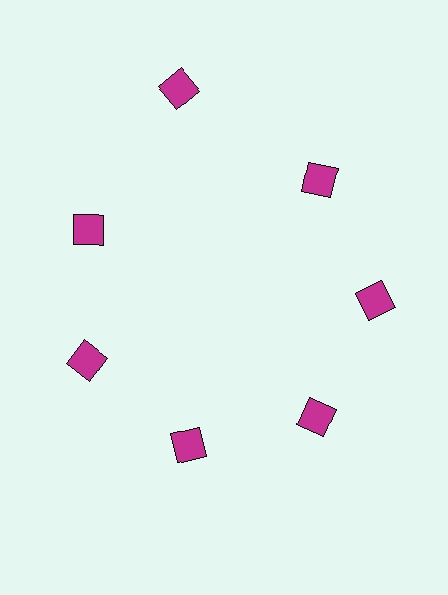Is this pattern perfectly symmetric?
No. The 7 magenta diamonds are arranged in a ring, but one element near the 12 o'clock position is pushed outward from the center, breaking the 7-fold rotational symmetry.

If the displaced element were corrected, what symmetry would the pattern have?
It would have 7-fold rotational symmetry — the pattern would map onto itself every 51 degrees.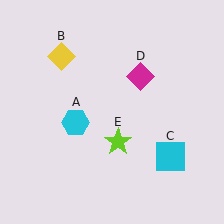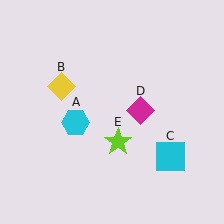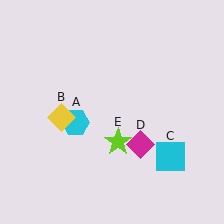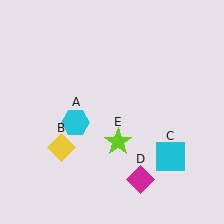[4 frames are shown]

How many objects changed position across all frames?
2 objects changed position: yellow diamond (object B), magenta diamond (object D).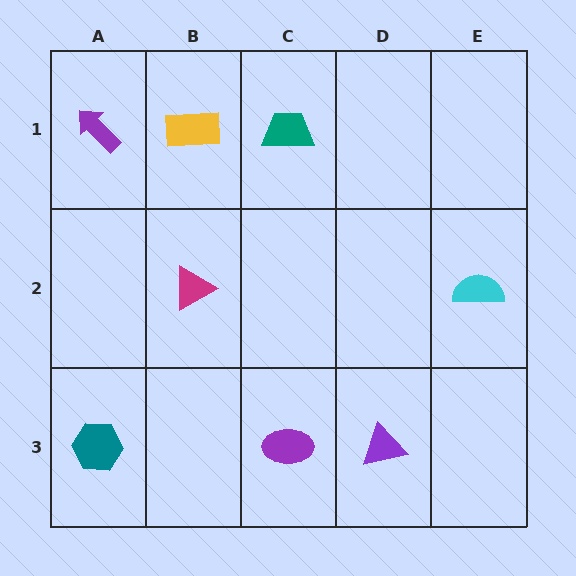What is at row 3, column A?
A teal hexagon.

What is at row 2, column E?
A cyan semicircle.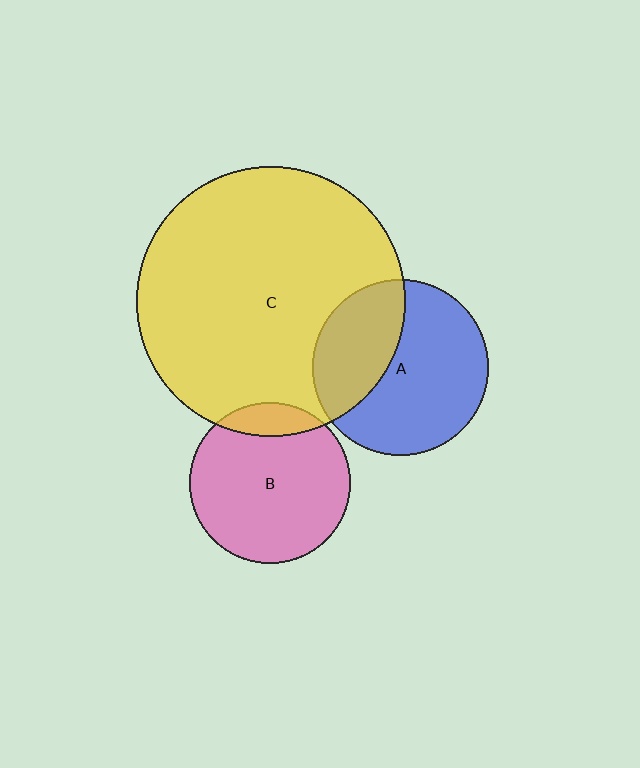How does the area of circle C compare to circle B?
Approximately 2.8 times.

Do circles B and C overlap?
Yes.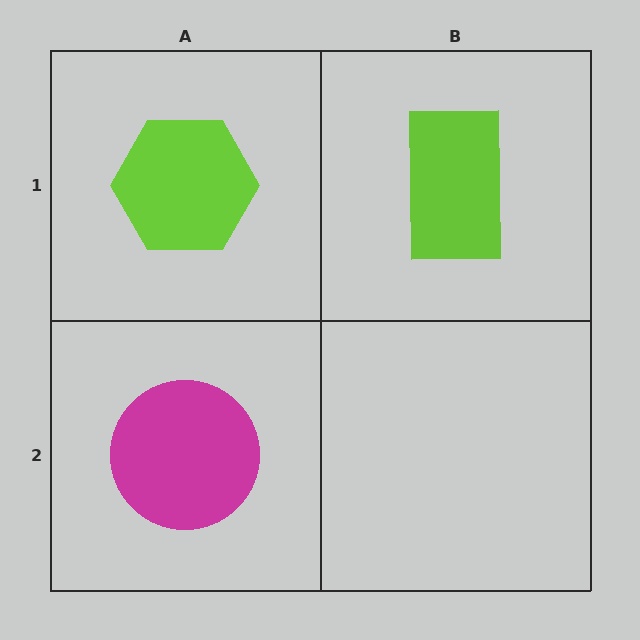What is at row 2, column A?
A magenta circle.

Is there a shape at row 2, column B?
No, that cell is empty.